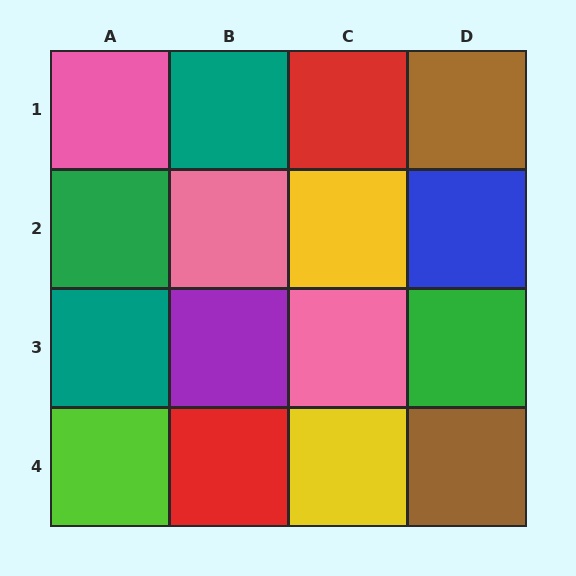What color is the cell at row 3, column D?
Green.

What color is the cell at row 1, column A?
Pink.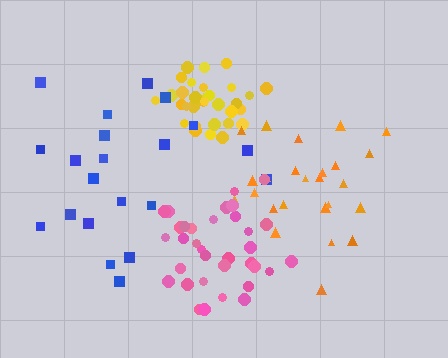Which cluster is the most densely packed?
Yellow.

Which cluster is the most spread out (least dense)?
Blue.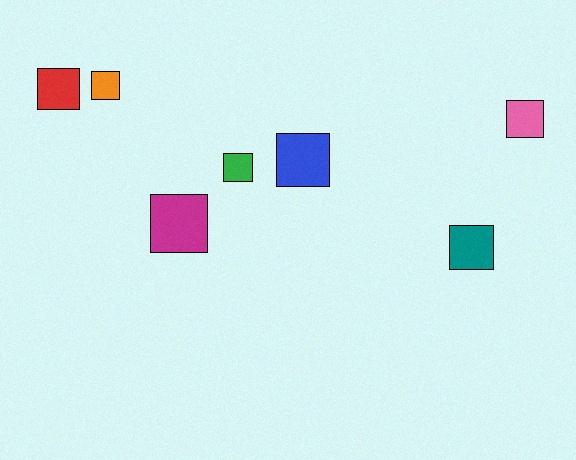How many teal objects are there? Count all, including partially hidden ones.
There is 1 teal object.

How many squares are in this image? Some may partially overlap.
There are 7 squares.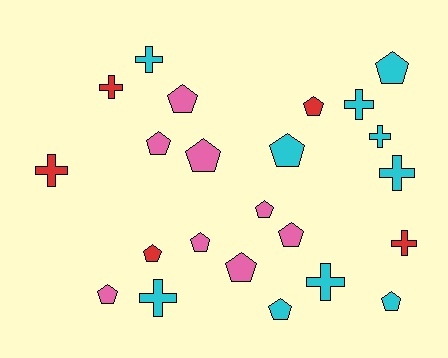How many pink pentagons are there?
There are 8 pink pentagons.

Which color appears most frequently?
Cyan, with 10 objects.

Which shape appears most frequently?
Pentagon, with 14 objects.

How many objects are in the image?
There are 23 objects.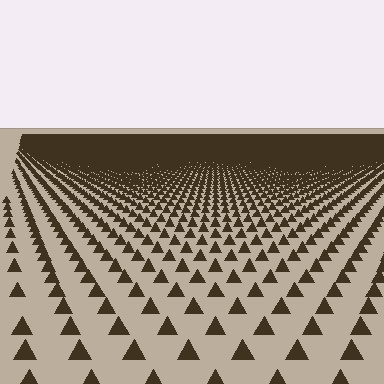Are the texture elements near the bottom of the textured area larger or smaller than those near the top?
Larger. Near the bottom, elements are closer to the viewer and appear at a bigger on-screen size.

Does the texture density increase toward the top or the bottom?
Density increases toward the top.